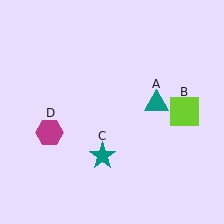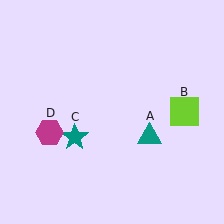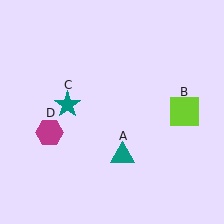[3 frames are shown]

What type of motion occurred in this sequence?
The teal triangle (object A), teal star (object C) rotated clockwise around the center of the scene.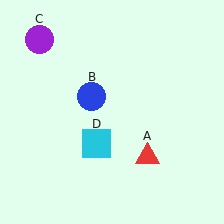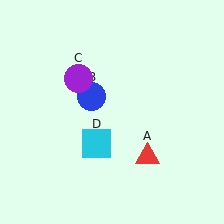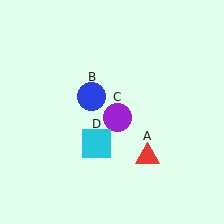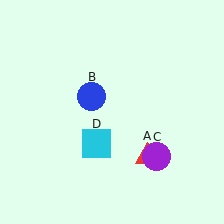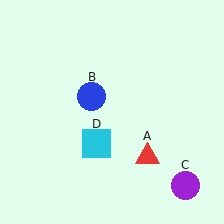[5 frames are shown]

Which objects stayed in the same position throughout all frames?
Red triangle (object A) and blue circle (object B) and cyan square (object D) remained stationary.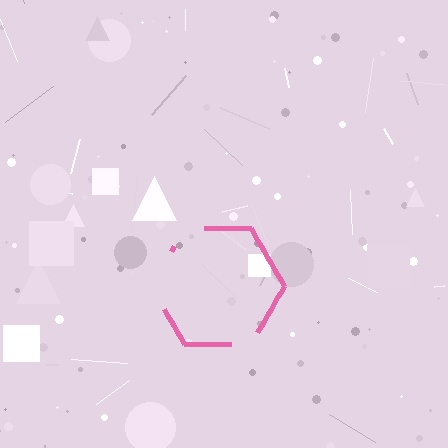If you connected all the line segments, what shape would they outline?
They would outline a hexagon.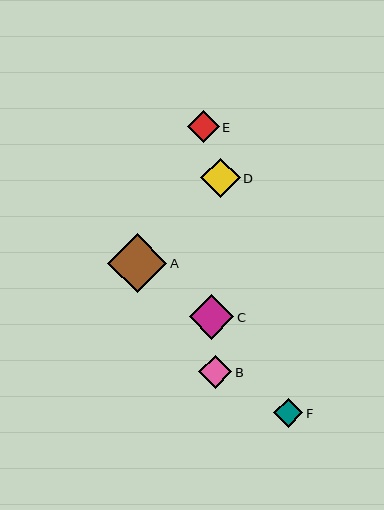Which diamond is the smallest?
Diamond F is the smallest with a size of approximately 29 pixels.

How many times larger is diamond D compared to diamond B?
Diamond D is approximately 1.2 times the size of diamond B.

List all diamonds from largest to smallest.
From largest to smallest: A, C, D, B, E, F.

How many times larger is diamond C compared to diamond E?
Diamond C is approximately 1.4 times the size of diamond E.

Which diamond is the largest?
Diamond A is the largest with a size of approximately 59 pixels.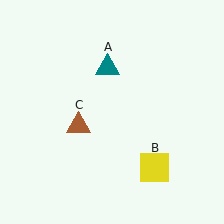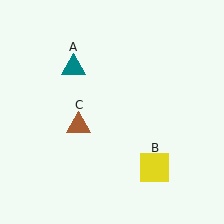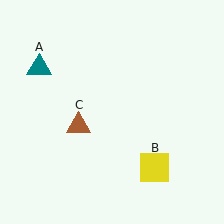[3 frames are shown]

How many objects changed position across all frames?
1 object changed position: teal triangle (object A).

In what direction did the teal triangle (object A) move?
The teal triangle (object A) moved left.